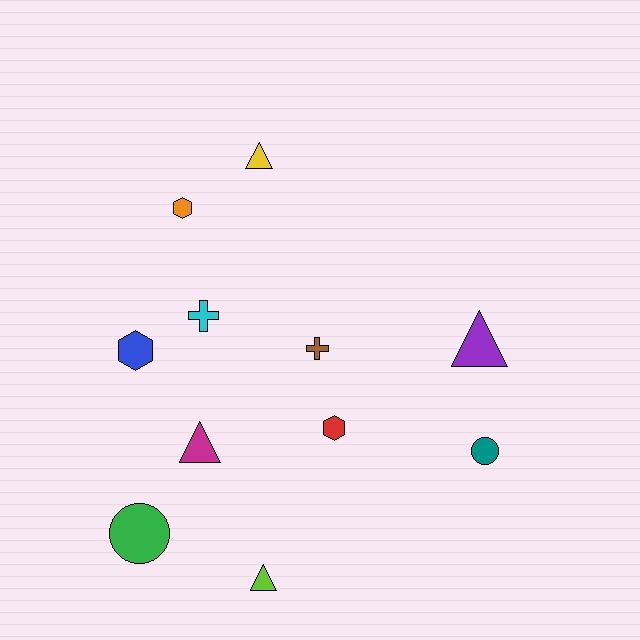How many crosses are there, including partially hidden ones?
There are 2 crosses.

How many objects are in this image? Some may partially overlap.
There are 11 objects.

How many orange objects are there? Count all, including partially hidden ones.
There is 1 orange object.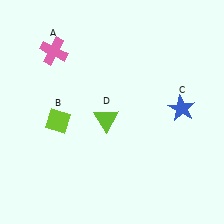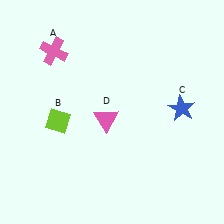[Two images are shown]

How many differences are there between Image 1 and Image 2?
There is 1 difference between the two images.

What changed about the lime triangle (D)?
In Image 1, D is lime. In Image 2, it changed to pink.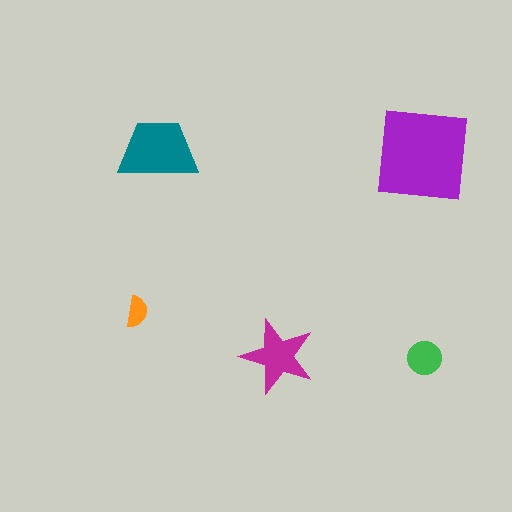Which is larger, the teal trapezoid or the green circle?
The teal trapezoid.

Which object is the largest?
The purple square.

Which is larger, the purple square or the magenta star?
The purple square.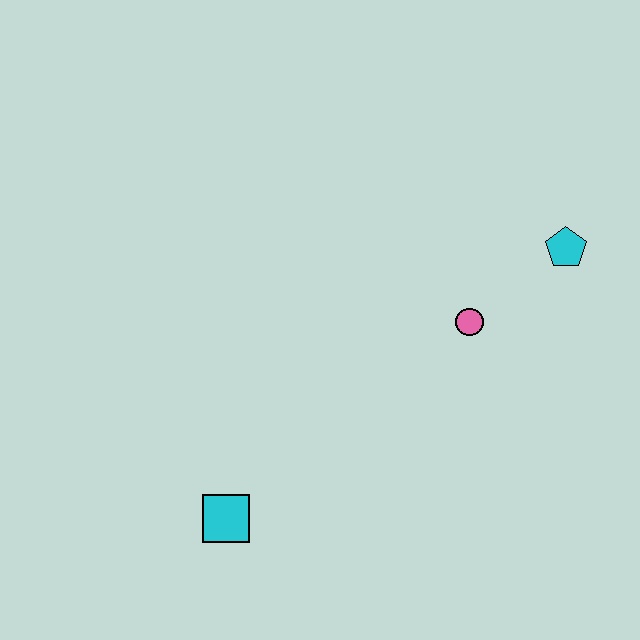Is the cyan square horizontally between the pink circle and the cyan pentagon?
No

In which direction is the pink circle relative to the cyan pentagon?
The pink circle is to the left of the cyan pentagon.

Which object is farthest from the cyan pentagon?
The cyan square is farthest from the cyan pentagon.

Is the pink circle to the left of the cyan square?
No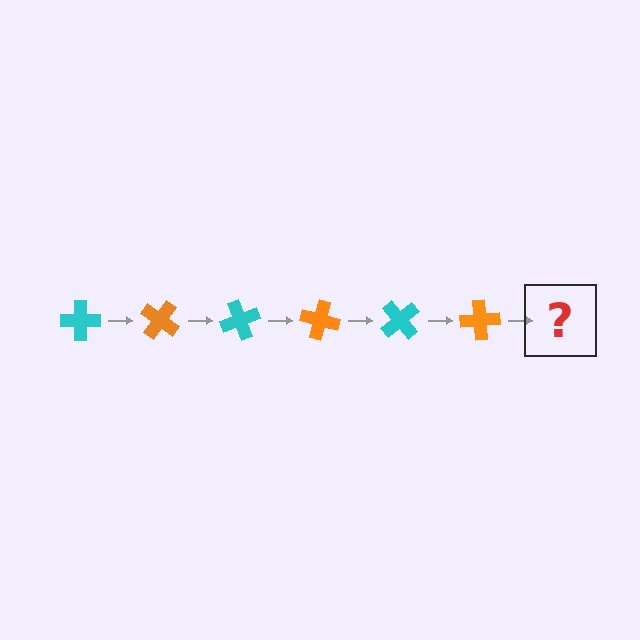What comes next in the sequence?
The next element should be a cyan cross, rotated 210 degrees from the start.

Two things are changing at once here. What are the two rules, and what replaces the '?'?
The two rules are that it rotates 35 degrees each step and the color cycles through cyan and orange. The '?' should be a cyan cross, rotated 210 degrees from the start.